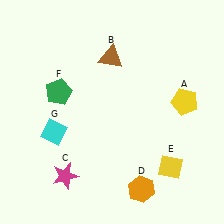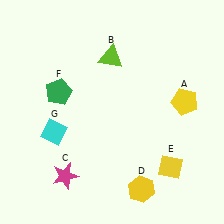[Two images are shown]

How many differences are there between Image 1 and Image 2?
There are 2 differences between the two images.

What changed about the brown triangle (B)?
In Image 1, B is brown. In Image 2, it changed to lime.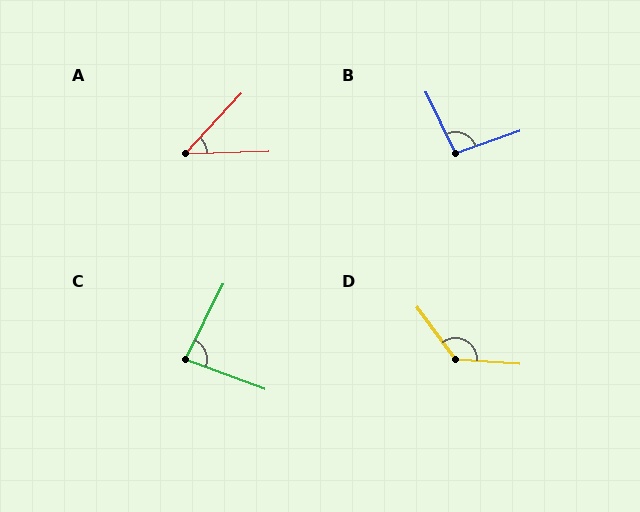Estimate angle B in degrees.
Approximately 96 degrees.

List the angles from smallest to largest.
A (45°), C (84°), B (96°), D (131°).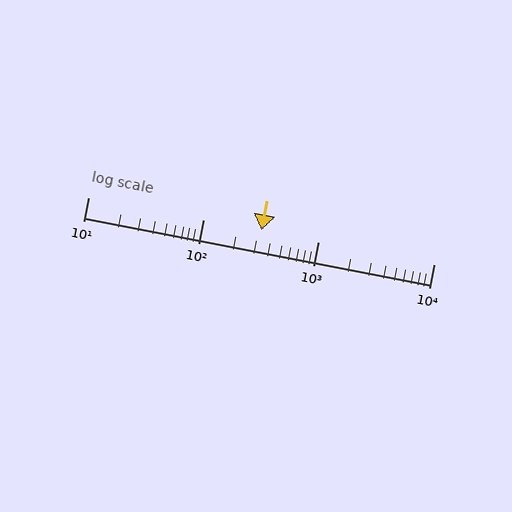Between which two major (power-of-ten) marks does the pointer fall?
The pointer is between 100 and 1000.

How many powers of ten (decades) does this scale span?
The scale spans 3 decades, from 10 to 10000.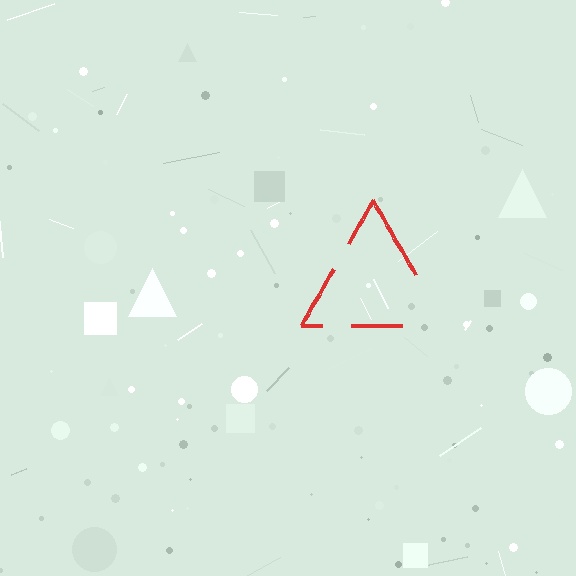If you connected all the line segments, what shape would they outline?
They would outline a triangle.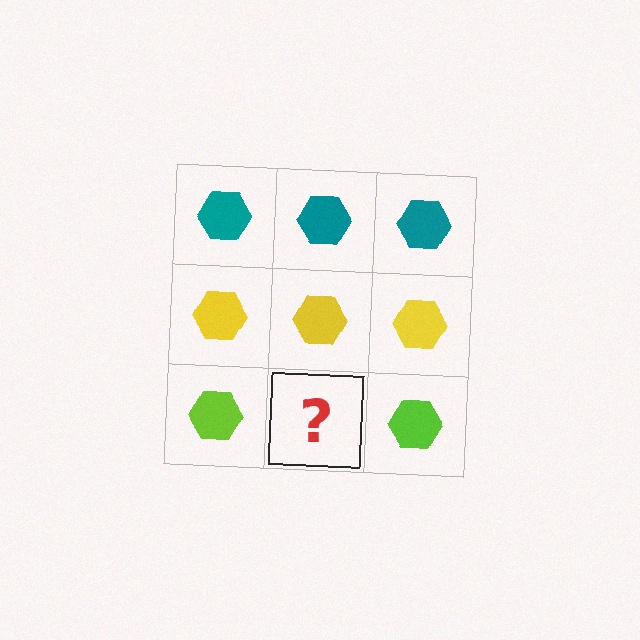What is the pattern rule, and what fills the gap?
The rule is that each row has a consistent color. The gap should be filled with a lime hexagon.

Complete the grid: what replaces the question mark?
The question mark should be replaced with a lime hexagon.